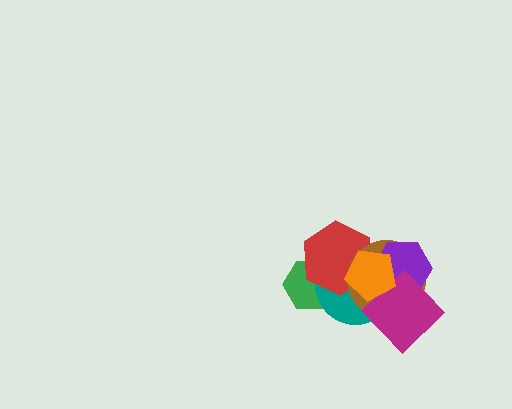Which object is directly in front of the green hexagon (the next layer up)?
The teal circle is directly in front of the green hexagon.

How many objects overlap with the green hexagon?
2 objects overlap with the green hexagon.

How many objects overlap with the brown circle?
5 objects overlap with the brown circle.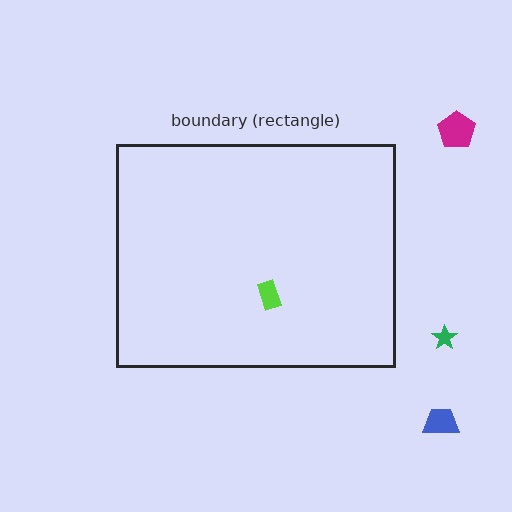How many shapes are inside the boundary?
1 inside, 3 outside.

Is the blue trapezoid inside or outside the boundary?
Outside.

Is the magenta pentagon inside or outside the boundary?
Outside.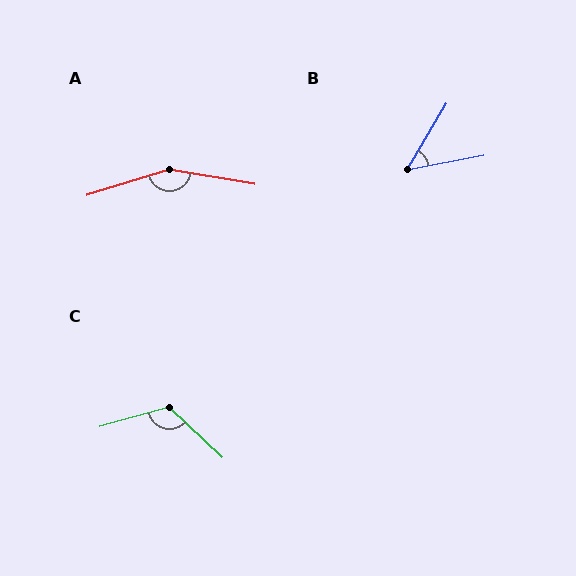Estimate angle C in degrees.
Approximately 121 degrees.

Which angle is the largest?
A, at approximately 153 degrees.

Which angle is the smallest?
B, at approximately 49 degrees.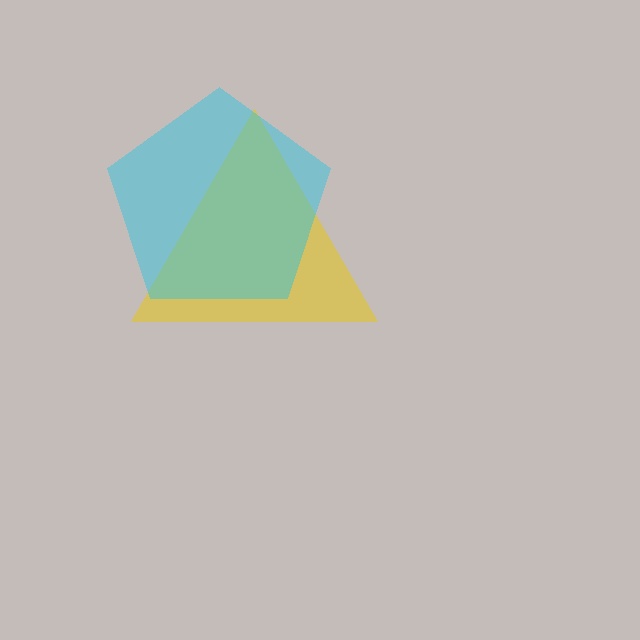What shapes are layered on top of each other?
The layered shapes are: a yellow triangle, a cyan pentagon.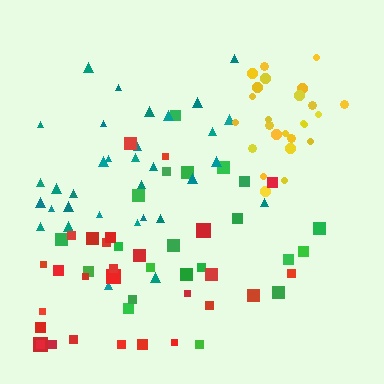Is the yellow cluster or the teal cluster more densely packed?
Yellow.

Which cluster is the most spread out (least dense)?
Red.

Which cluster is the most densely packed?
Yellow.